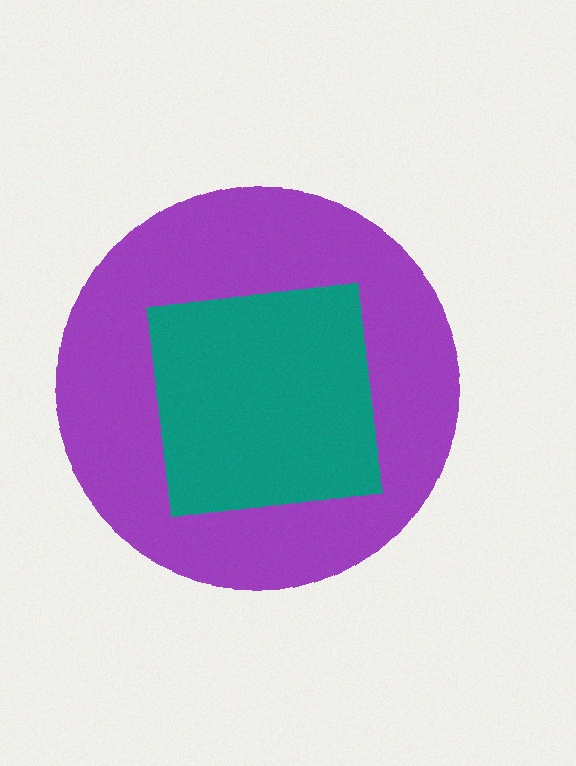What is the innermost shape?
The teal square.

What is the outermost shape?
The purple circle.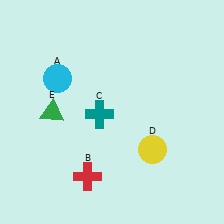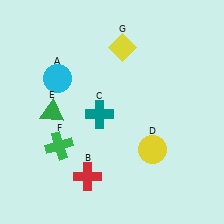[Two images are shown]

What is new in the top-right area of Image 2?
A yellow diamond (G) was added in the top-right area of Image 2.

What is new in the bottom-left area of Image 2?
A green cross (F) was added in the bottom-left area of Image 2.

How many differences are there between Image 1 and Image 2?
There are 2 differences between the two images.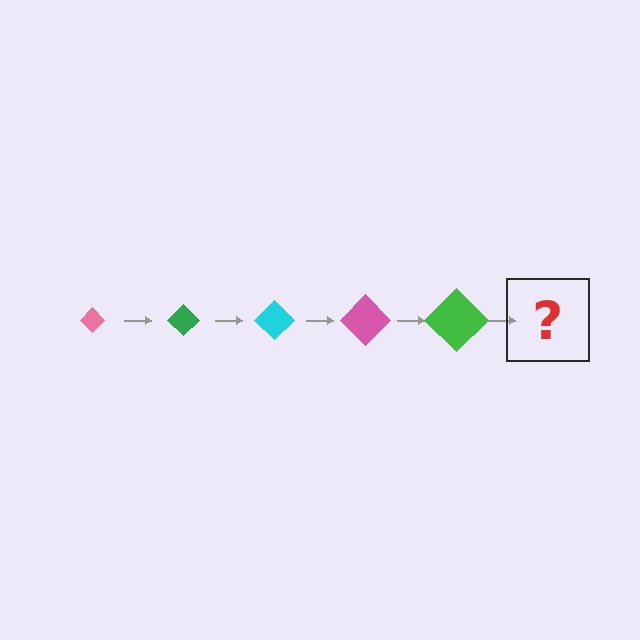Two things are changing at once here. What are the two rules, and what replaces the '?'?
The two rules are that the diamond grows larger each step and the color cycles through pink, green, and cyan. The '?' should be a cyan diamond, larger than the previous one.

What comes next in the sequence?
The next element should be a cyan diamond, larger than the previous one.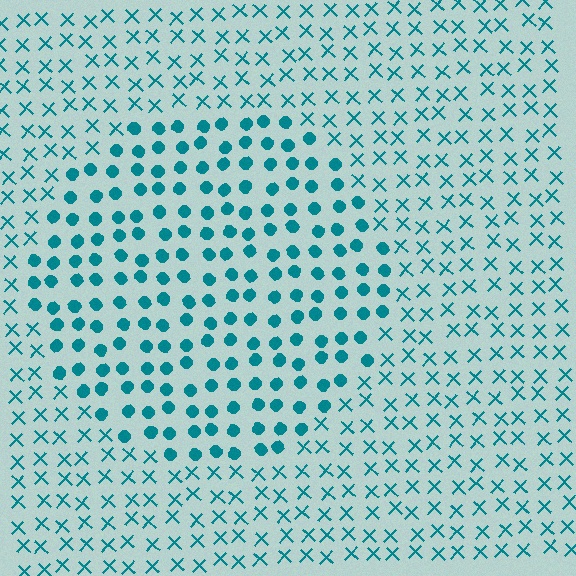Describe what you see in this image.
The image is filled with small teal elements arranged in a uniform grid. A circle-shaped region contains circles, while the surrounding area contains X marks. The boundary is defined purely by the change in element shape.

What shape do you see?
I see a circle.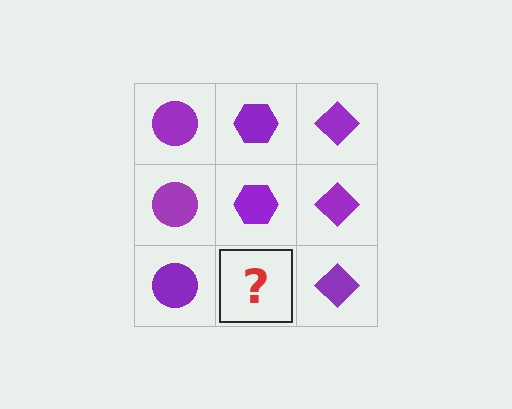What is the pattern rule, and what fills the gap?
The rule is that each column has a consistent shape. The gap should be filled with a purple hexagon.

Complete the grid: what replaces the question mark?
The question mark should be replaced with a purple hexagon.